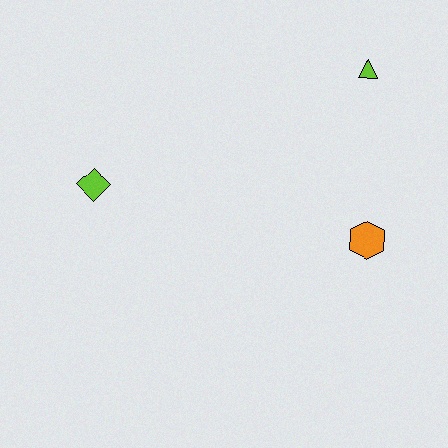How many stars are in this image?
There are no stars.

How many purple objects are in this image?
There are no purple objects.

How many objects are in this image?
There are 3 objects.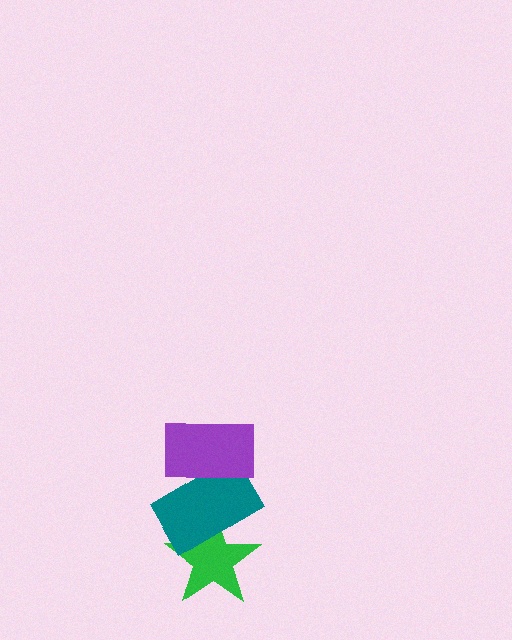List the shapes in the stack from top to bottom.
From top to bottom: the purple rectangle, the teal rectangle, the green star.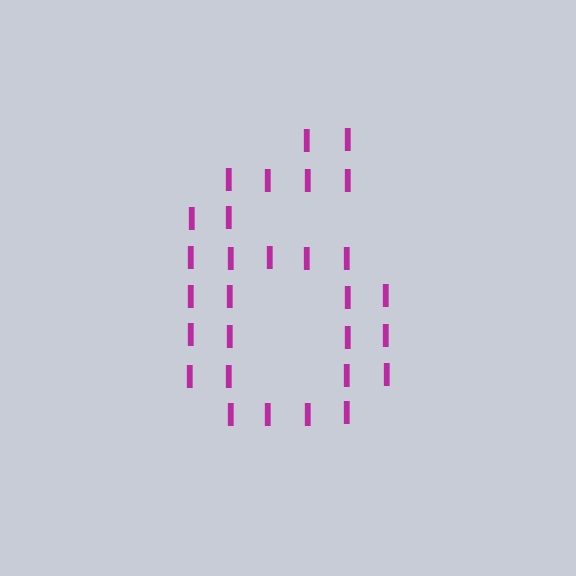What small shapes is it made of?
It is made of small letter I's.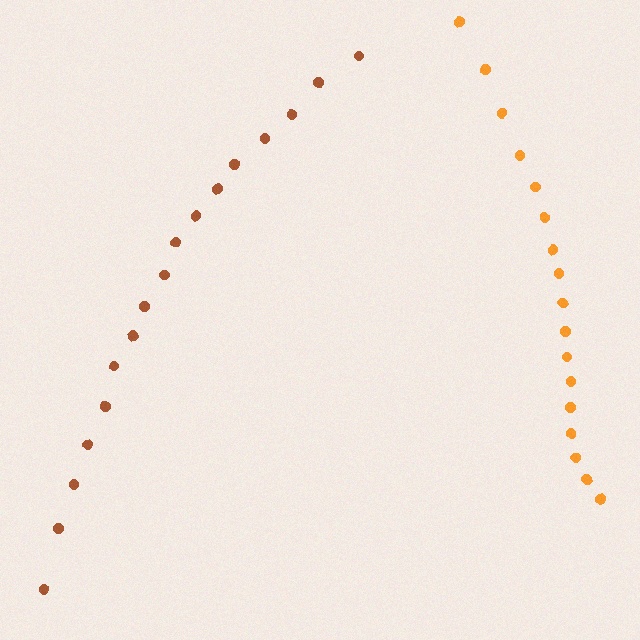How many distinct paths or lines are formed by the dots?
There are 2 distinct paths.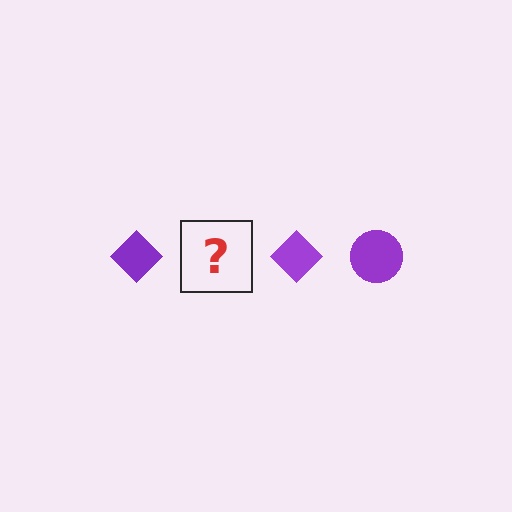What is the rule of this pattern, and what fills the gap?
The rule is that the pattern cycles through diamond, circle shapes in purple. The gap should be filled with a purple circle.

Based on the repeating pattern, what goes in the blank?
The blank should be a purple circle.